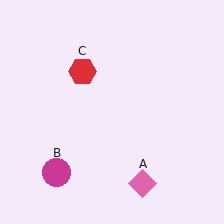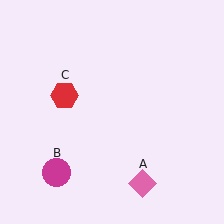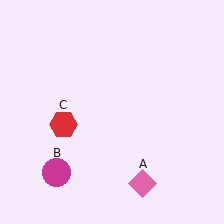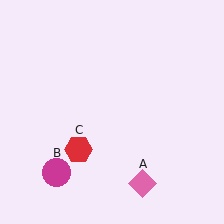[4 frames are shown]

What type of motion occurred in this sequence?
The red hexagon (object C) rotated counterclockwise around the center of the scene.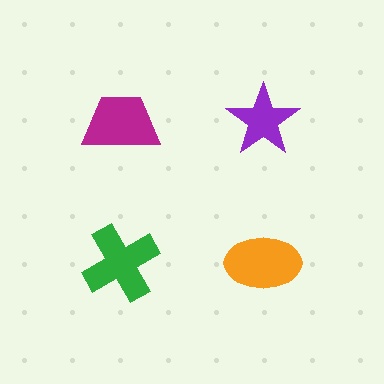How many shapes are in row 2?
2 shapes.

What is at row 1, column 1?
A magenta trapezoid.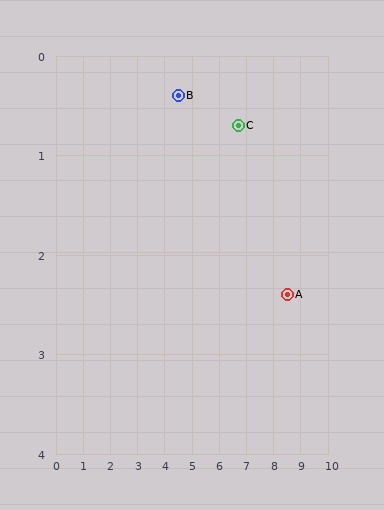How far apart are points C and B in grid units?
Points C and B are about 2.2 grid units apart.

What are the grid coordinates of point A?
Point A is at approximately (8.5, 2.4).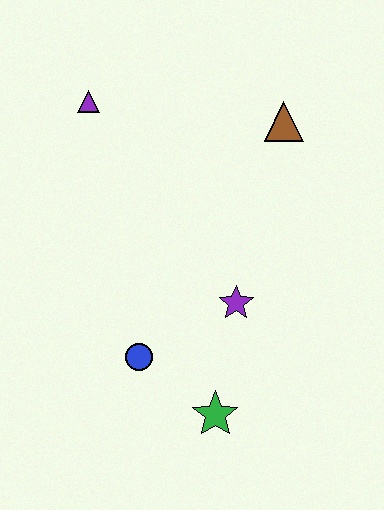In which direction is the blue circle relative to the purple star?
The blue circle is to the left of the purple star.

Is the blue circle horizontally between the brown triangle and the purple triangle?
Yes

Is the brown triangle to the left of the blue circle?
No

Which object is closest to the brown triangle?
The purple star is closest to the brown triangle.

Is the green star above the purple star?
No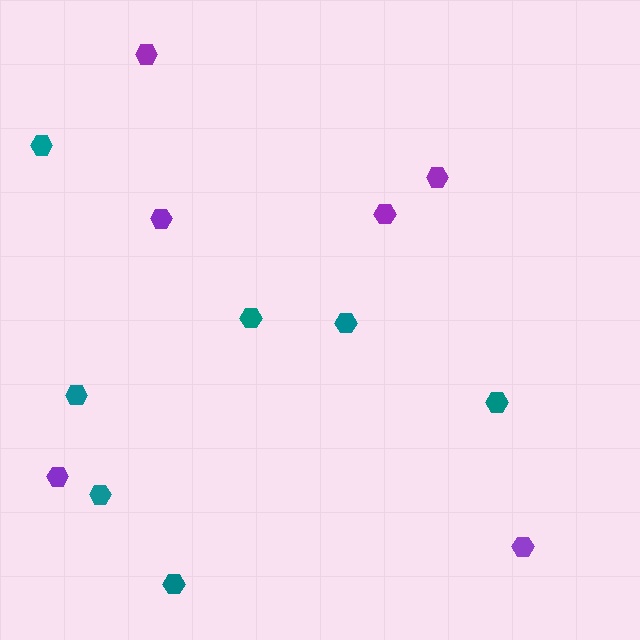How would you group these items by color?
There are 2 groups: one group of teal hexagons (7) and one group of purple hexagons (6).